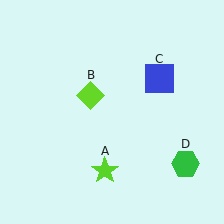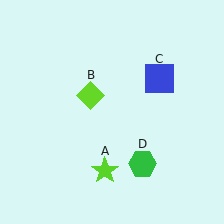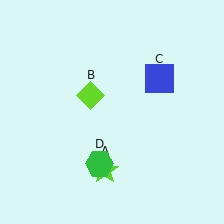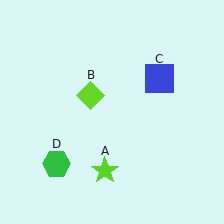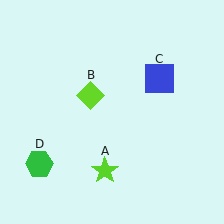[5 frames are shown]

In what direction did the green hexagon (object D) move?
The green hexagon (object D) moved left.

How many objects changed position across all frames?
1 object changed position: green hexagon (object D).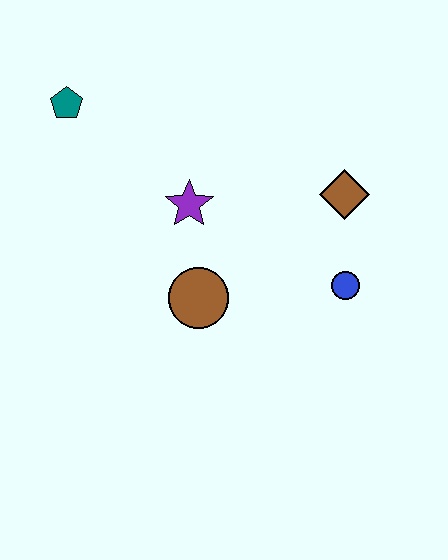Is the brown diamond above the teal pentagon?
No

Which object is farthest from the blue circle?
The teal pentagon is farthest from the blue circle.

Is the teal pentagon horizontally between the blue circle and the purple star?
No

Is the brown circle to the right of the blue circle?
No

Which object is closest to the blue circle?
The brown diamond is closest to the blue circle.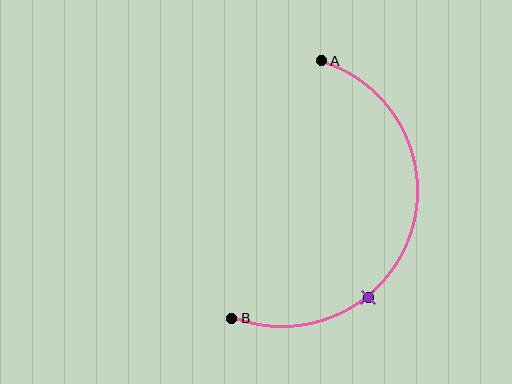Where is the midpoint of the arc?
The arc midpoint is the point on the curve farthest from the straight line joining A and B. It sits to the right of that line.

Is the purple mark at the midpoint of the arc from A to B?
No. The purple mark lies on the arc but is closer to endpoint B. The arc midpoint would be at the point on the curve equidistant along the arc from both A and B.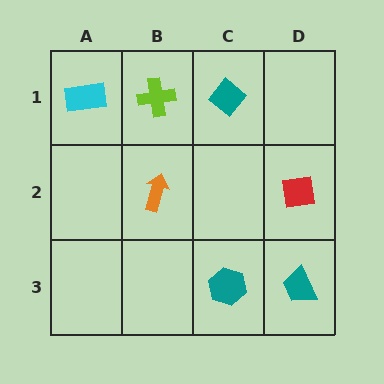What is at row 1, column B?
A lime cross.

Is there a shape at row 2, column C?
No, that cell is empty.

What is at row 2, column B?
An orange arrow.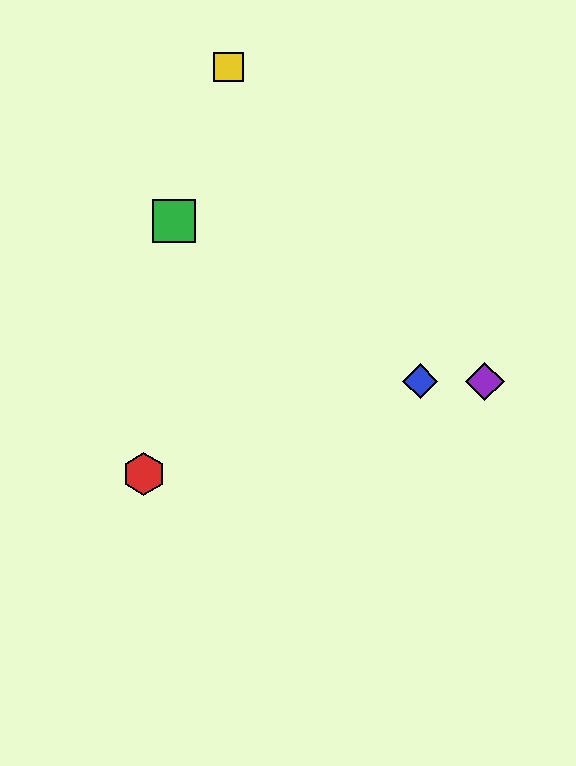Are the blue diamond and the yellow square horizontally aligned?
No, the blue diamond is at y≈381 and the yellow square is at y≈67.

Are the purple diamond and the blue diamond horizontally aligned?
Yes, both are at y≈381.